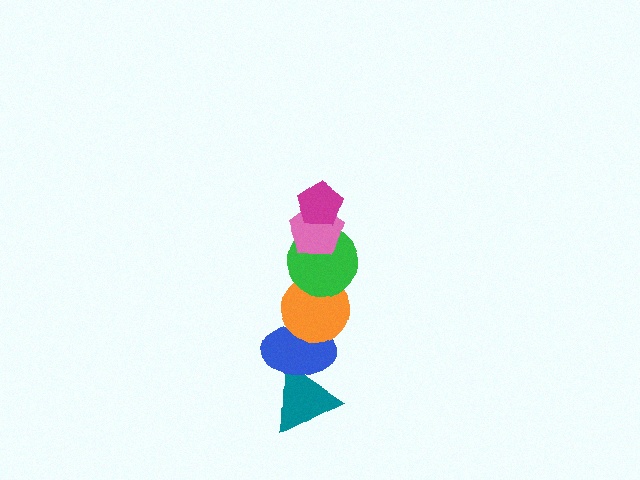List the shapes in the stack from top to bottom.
From top to bottom: the magenta pentagon, the pink pentagon, the green circle, the orange circle, the blue ellipse, the teal triangle.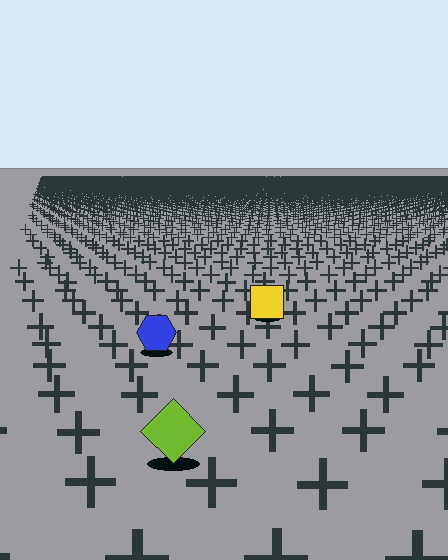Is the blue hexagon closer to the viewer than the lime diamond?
No. The lime diamond is closer — you can tell from the texture gradient: the ground texture is coarser near it.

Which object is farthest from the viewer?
The yellow square is farthest from the viewer. It appears smaller and the ground texture around it is denser.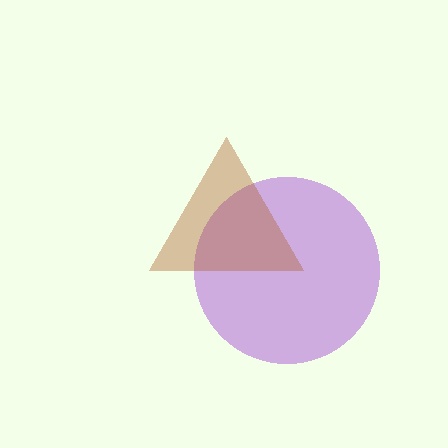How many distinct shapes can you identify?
There are 2 distinct shapes: a purple circle, a brown triangle.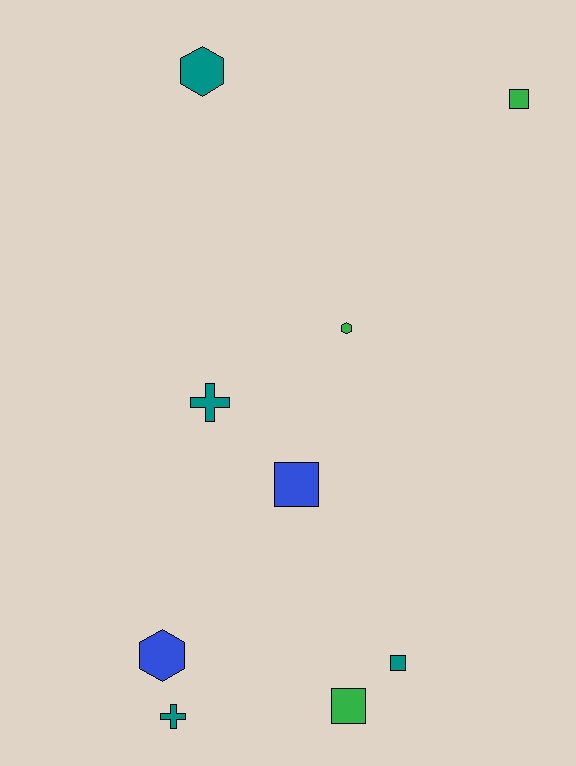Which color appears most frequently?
Teal, with 4 objects.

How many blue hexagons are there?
There is 1 blue hexagon.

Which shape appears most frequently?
Square, with 4 objects.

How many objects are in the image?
There are 9 objects.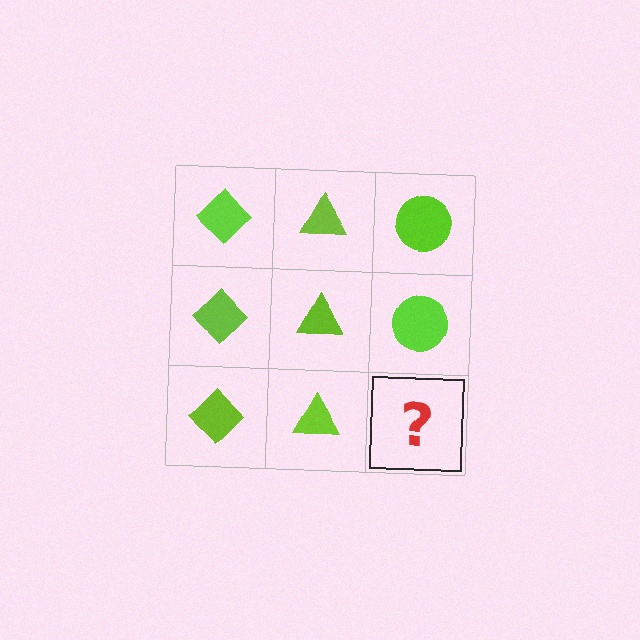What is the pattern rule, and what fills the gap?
The rule is that each column has a consistent shape. The gap should be filled with a lime circle.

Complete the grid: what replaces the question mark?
The question mark should be replaced with a lime circle.